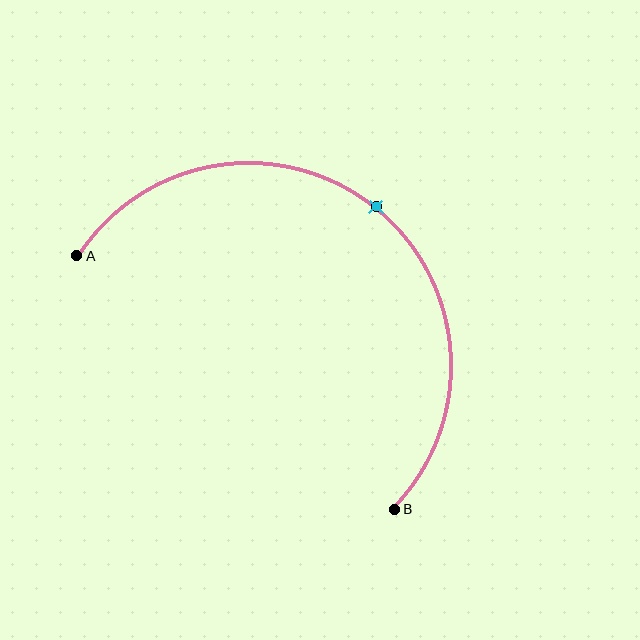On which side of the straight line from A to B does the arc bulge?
The arc bulges above and to the right of the straight line connecting A and B.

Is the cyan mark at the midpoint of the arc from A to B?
Yes. The cyan mark lies on the arc at equal arc-length from both A and B — it is the arc midpoint.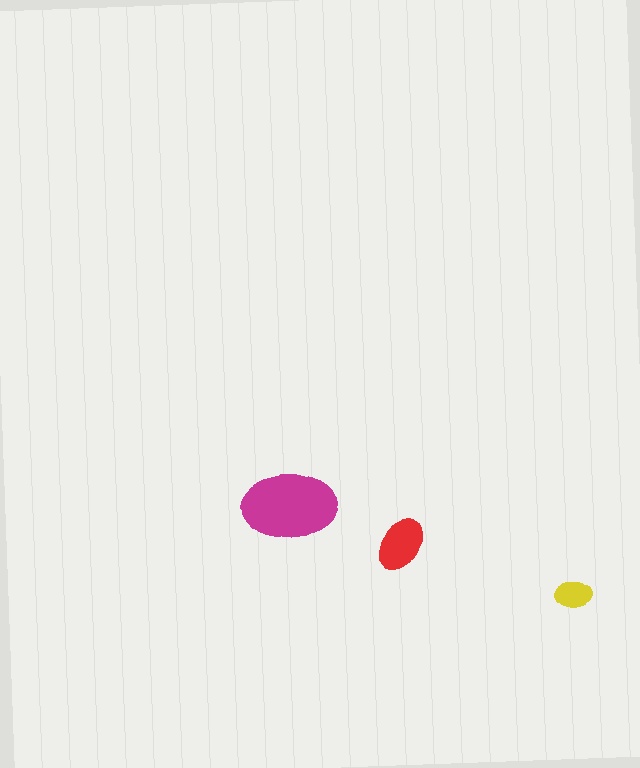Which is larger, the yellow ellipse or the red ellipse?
The red one.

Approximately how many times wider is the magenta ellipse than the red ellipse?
About 1.5 times wider.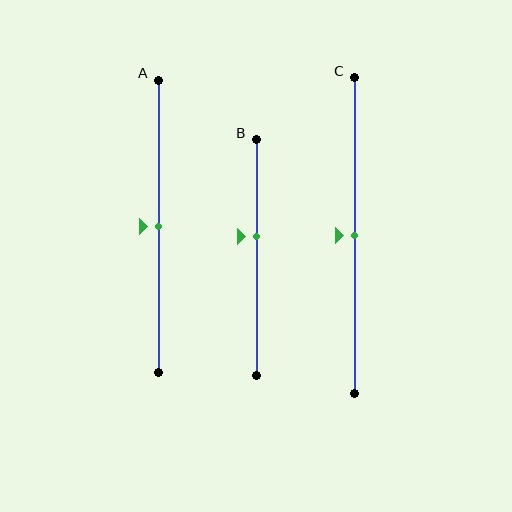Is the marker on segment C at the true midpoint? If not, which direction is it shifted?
Yes, the marker on segment C is at the true midpoint.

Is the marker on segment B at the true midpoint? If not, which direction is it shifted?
No, the marker on segment B is shifted upward by about 9% of the segment length.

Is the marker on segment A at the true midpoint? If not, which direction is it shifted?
Yes, the marker on segment A is at the true midpoint.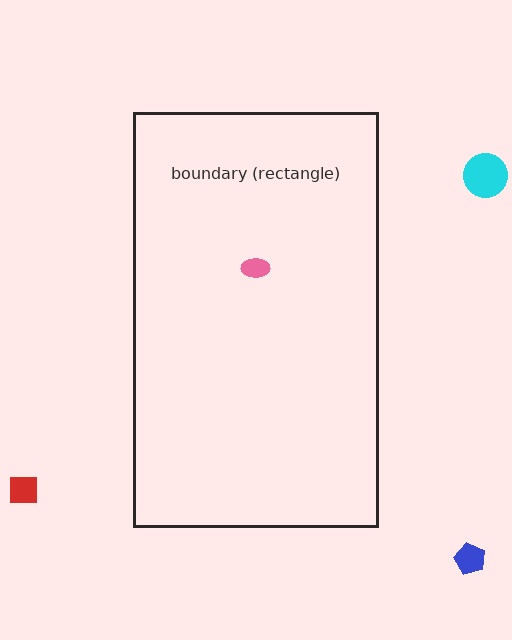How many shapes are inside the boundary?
1 inside, 3 outside.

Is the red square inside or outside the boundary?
Outside.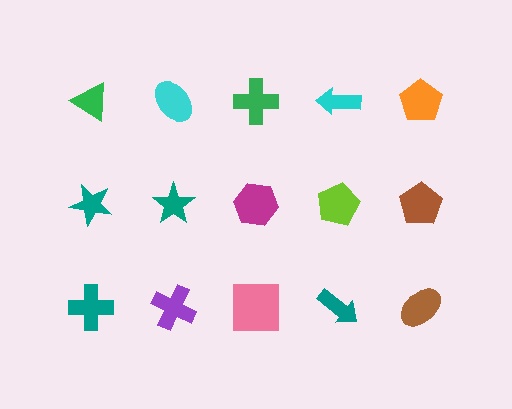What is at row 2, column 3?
A magenta hexagon.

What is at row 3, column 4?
A teal arrow.